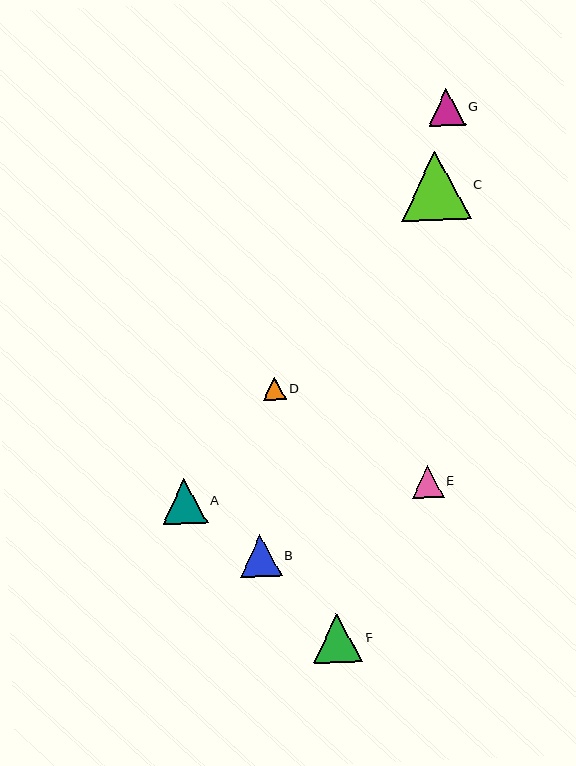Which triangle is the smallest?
Triangle D is the smallest with a size of approximately 23 pixels.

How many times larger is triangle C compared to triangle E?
Triangle C is approximately 2.2 times the size of triangle E.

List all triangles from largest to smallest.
From largest to smallest: C, F, A, B, G, E, D.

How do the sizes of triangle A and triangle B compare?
Triangle A and triangle B are approximately the same size.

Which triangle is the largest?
Triangle C is the largest with a size of approximately 69 pixels.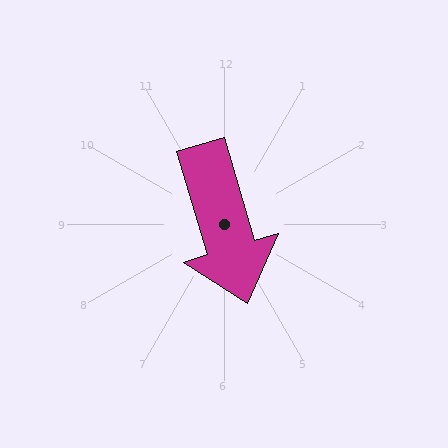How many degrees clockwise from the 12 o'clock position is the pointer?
Approximately 163 degrees.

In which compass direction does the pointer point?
South.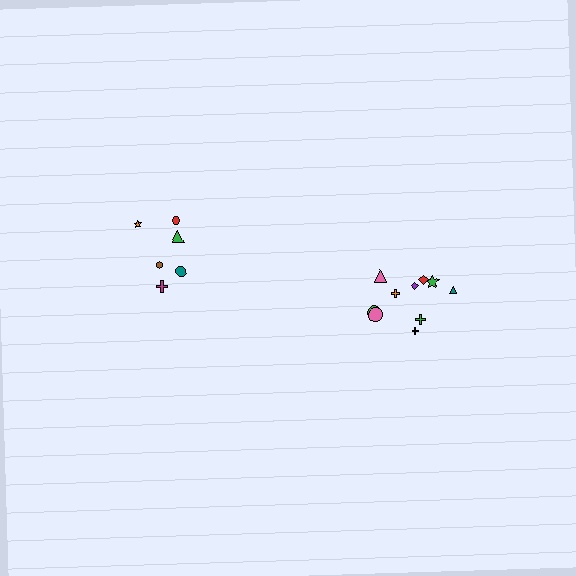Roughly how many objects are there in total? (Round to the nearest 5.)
Roughly 15 objects in total.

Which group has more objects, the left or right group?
The right group.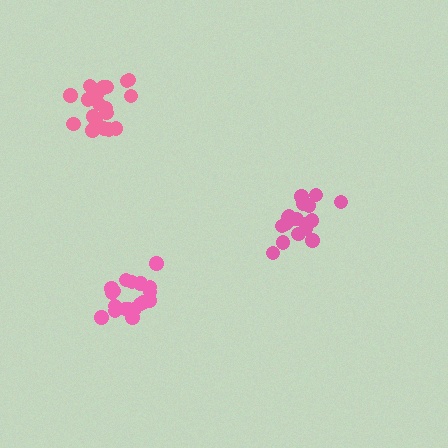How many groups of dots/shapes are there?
There are 3 groups.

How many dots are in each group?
Group 1: 18 dots, Group 2: 20 dots, Group 3: 19 dots (57 total).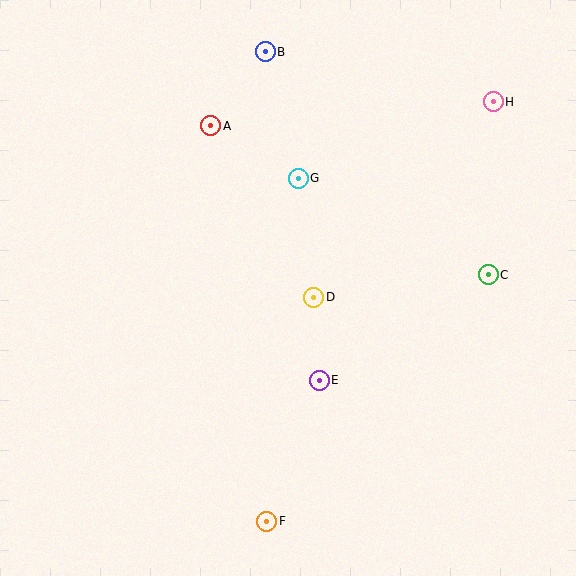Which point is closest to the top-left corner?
Point A is closest to the top-left corner.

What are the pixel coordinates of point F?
Point F is at (267, 521).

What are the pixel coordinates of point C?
Point C is at (488, 275).